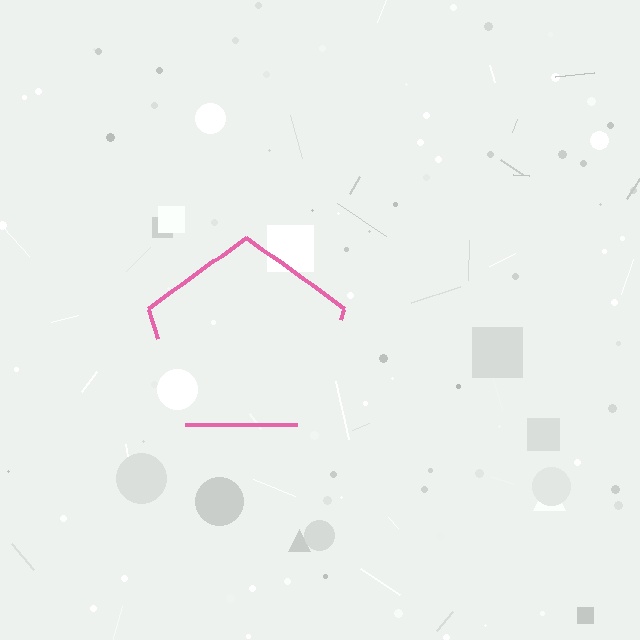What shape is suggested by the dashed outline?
The dashed outline suggests a pentagon.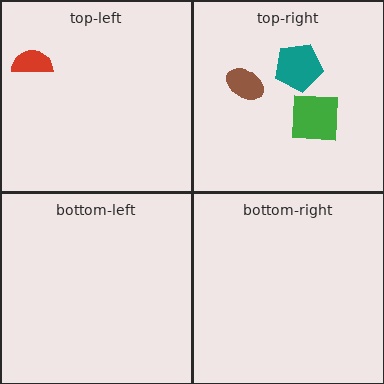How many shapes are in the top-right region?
3.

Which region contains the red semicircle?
The top-left region.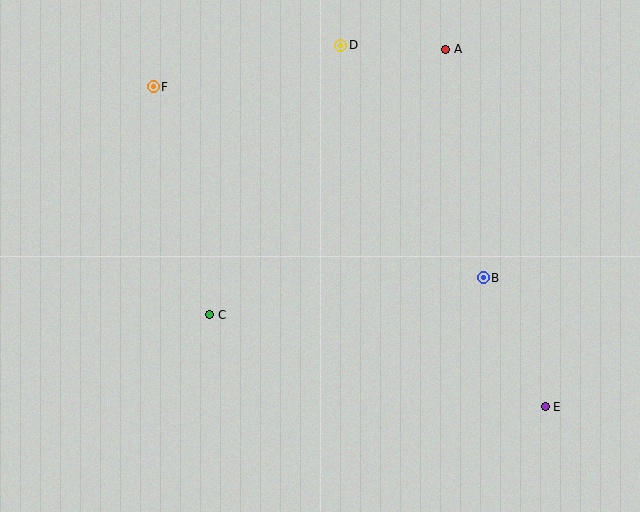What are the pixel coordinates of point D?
Point D is at (341, 45).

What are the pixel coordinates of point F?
Point F is at (153, 87).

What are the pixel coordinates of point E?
Point E is at (545, 407).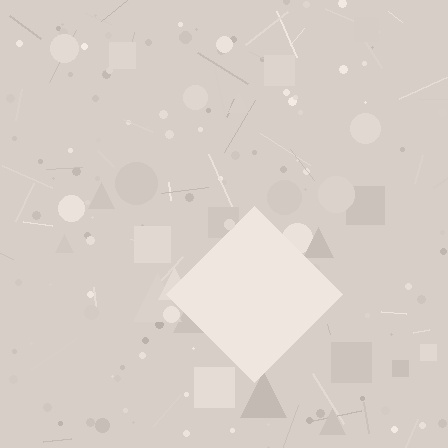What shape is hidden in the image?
A diamond is hidden in the image.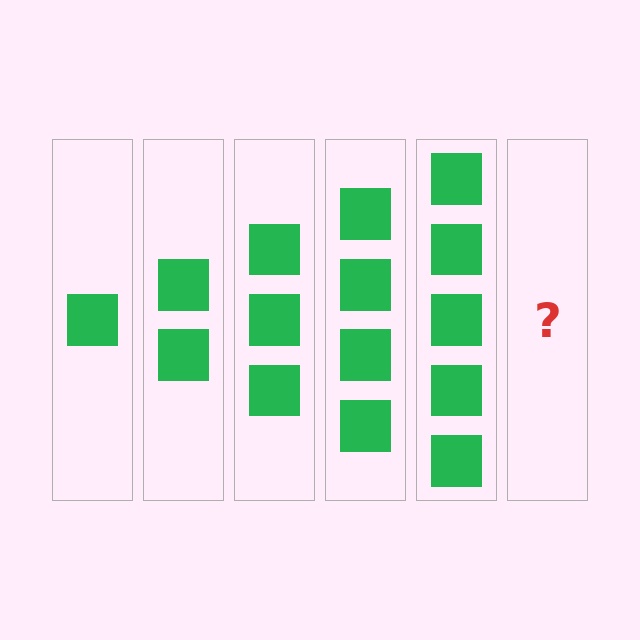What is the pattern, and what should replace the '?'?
The pattern is that each step adds one more square. The '?' should be 6 squares.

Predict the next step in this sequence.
The next step is 6 squares.